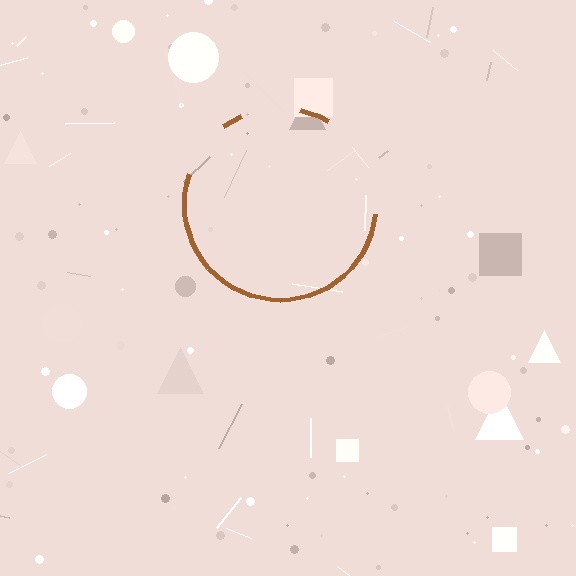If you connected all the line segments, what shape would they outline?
They would outline a circle.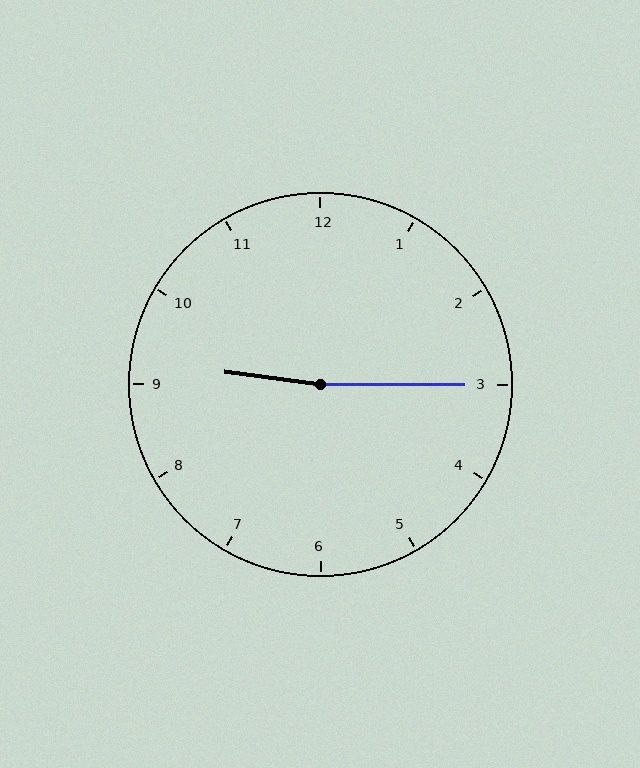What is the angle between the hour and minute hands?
Approximately 172 degrees.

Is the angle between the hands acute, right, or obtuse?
It is obtuse.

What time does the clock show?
9:15.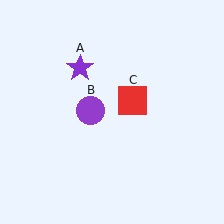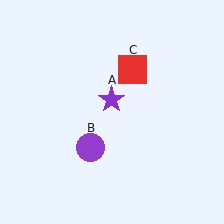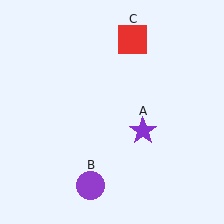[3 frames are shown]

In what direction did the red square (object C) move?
The red square (object C) moved up.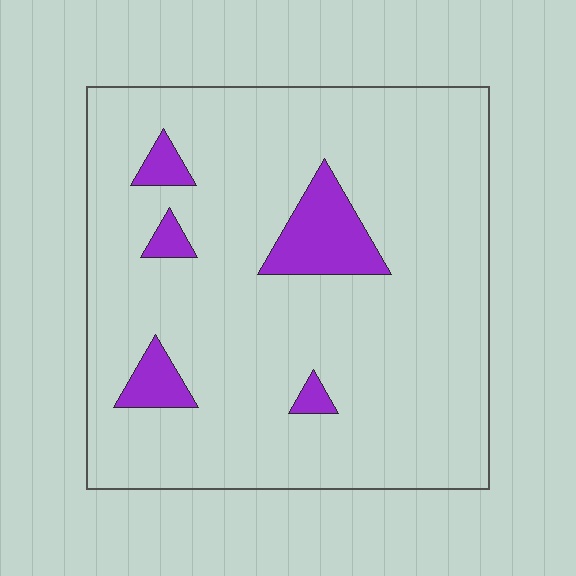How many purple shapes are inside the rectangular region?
5.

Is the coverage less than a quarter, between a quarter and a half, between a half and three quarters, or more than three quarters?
Less than a quarter.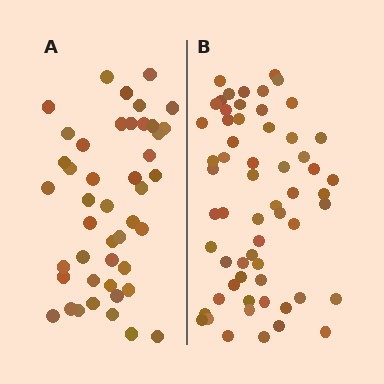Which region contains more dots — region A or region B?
Region B (the right region) has more dots.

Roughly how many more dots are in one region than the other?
Region B has approximately 15 more dots than region A.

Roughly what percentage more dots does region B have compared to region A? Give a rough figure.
About 35% more.